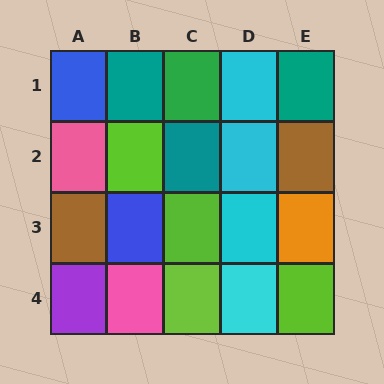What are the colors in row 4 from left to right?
Purple, pink, lime, cyan, lime.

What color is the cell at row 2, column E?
Brown.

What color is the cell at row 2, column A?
Pink.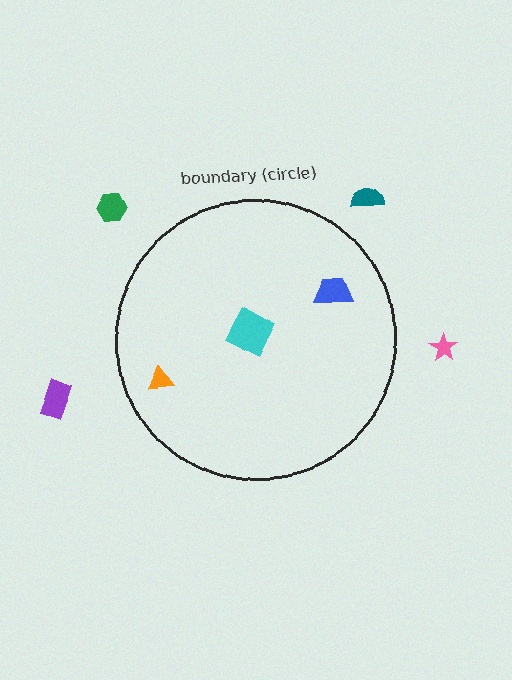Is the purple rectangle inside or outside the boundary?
Outside.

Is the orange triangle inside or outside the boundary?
Inside.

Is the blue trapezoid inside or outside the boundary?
Inside.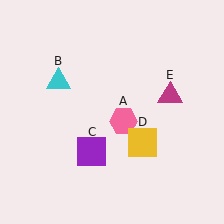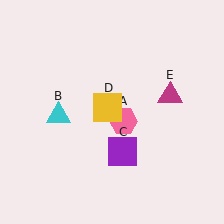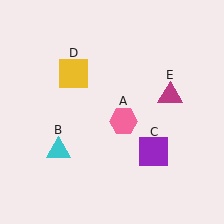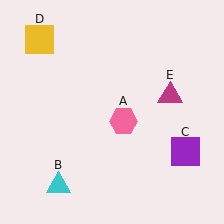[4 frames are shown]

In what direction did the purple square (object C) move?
The purple square (object C) moved right.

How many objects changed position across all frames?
3 objects changed position: cyan triangle (object B), purple square (object C), yellow square (object D).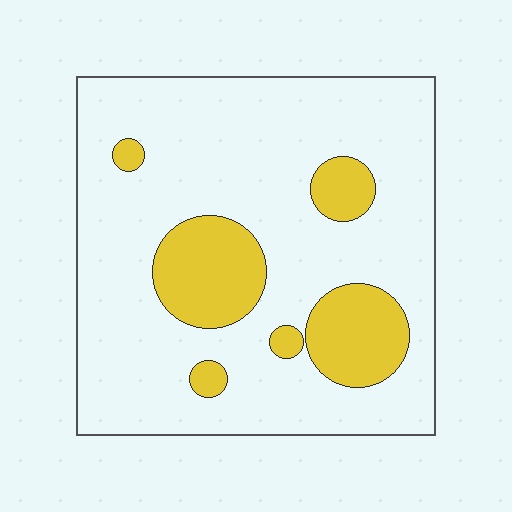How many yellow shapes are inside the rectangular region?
6.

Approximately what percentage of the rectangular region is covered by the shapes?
Approximately 20%.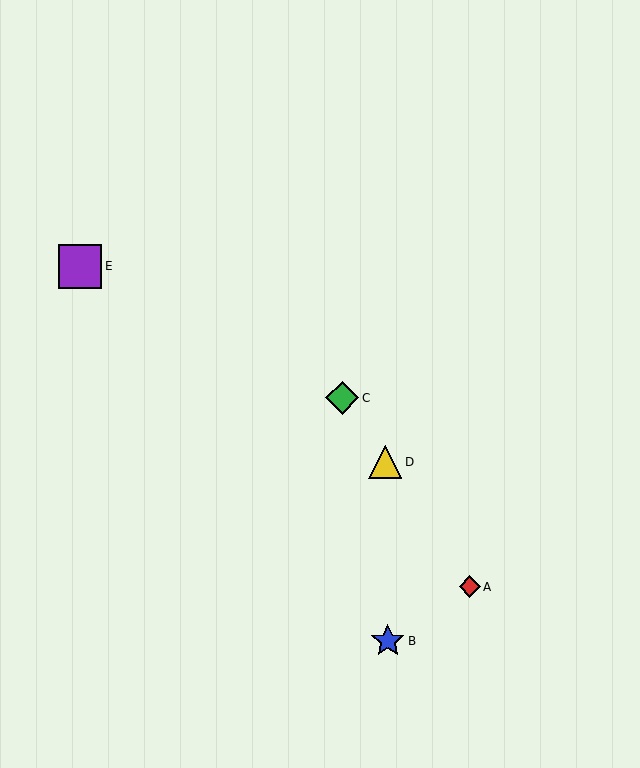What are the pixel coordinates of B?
Object B is at (388, 641).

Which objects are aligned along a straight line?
Objects A, C, D are aligned along a straight line.